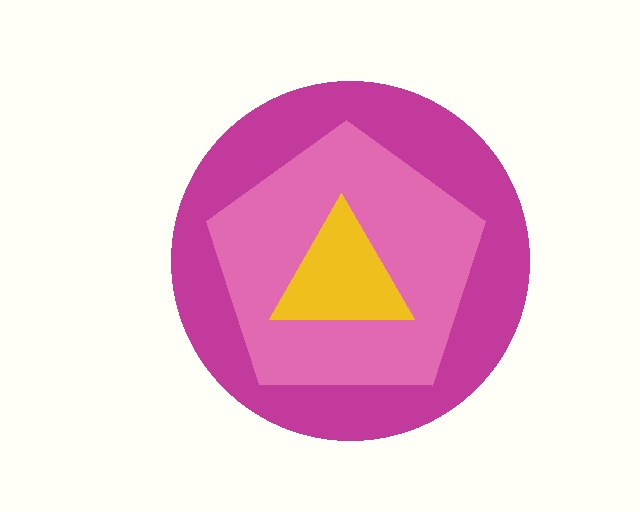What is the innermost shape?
The yellow triangle.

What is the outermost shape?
The magenta circle.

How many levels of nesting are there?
3.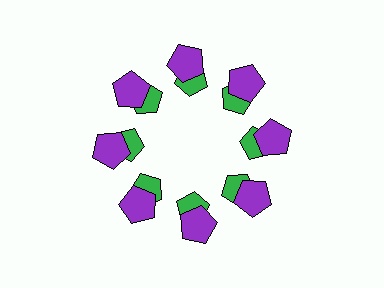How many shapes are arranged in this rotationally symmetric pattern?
There are 16 shapes, arranged in 8 groups of 2.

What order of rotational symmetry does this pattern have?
This pattern has 8-fold rotational symmetry.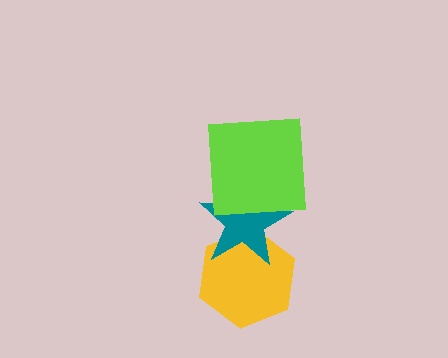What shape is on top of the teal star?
The lime square is on top of the teal star.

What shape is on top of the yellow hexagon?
The teal star is on top of the yellow hexagon.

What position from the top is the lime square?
The lime square is 1st from the top.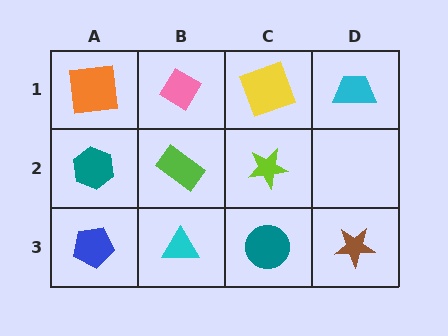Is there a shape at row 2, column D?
No, that cell is empty.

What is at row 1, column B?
A pink diamond.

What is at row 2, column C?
A lime star.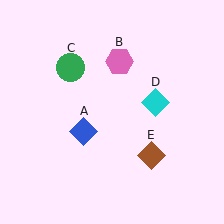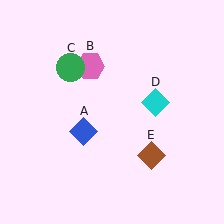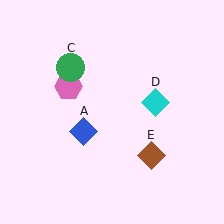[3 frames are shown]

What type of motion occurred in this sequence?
The pink hexagon (object B) rotated counterclockwise around the center of the scene.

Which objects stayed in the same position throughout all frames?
Blue diamond (object A) and green circle (object C) and cyan diamond (object D) and brown diamond (object E) remained stationary.